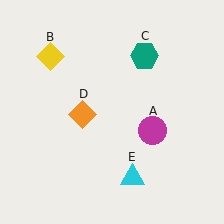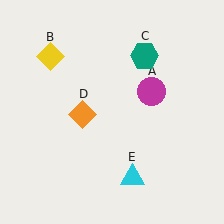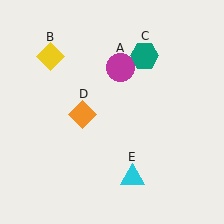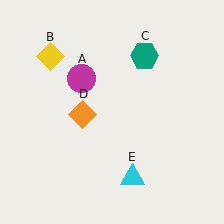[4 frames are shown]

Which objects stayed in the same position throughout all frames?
Yellow diamond (object B) and teal hexagon (object C) and orange diamond (object D) and cyan triangle (object E) remained stationary.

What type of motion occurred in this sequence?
The magenta circle (object A) rotated counterclockwise around the center of the scene.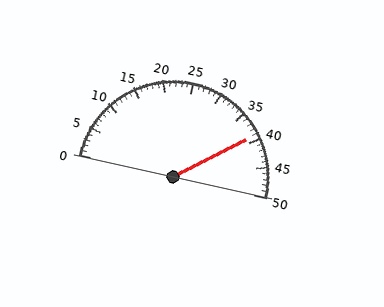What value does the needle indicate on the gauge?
The needle indicates approximately 39.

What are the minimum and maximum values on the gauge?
The gauge ranges from 0 to 50.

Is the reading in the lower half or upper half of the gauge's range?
The reading is in the upper half of the range (0 to 50).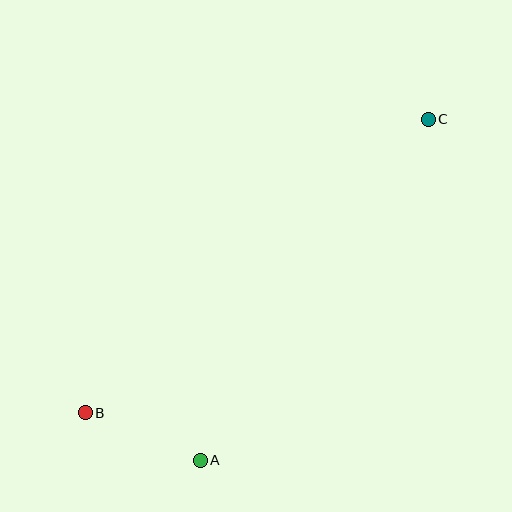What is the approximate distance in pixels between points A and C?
The distance between A and C is approximately 410 pixels.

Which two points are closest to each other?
Points A and B are closest to each other.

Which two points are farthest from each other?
Points B and C are farthest from each other.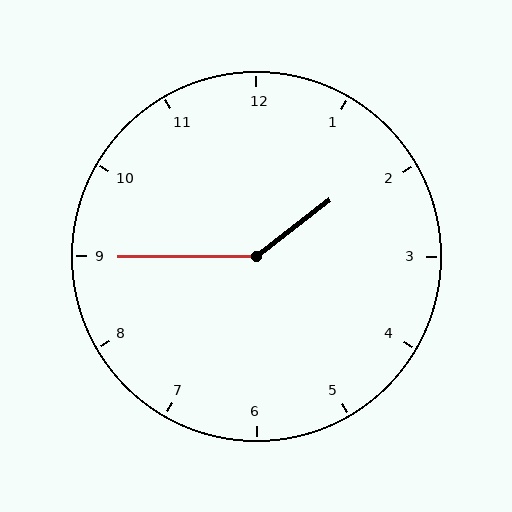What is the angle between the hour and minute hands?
Approximately 142 degrees.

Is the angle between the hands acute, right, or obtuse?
It is obtuse.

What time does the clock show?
1:45.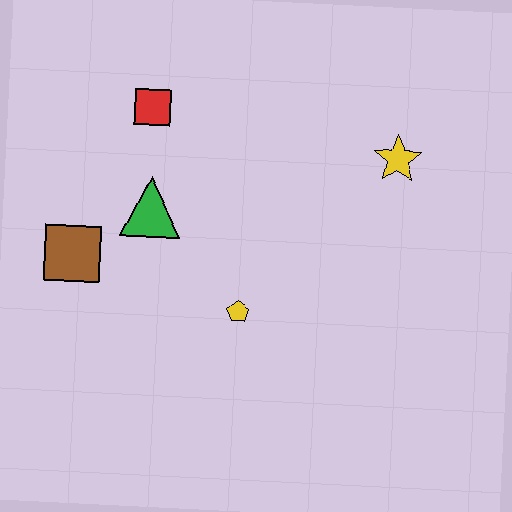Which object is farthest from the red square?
The yellow star is farthest from the red square.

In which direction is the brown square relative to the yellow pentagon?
The brown square is to the left of the yellow pentagon.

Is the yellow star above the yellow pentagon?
Yes